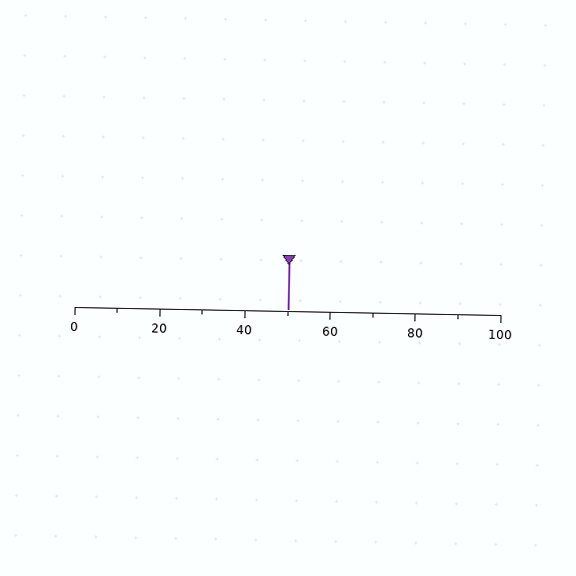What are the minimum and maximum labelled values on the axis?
The axis runs from 0 to 100.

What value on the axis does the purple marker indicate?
The marker indicates approximately 50.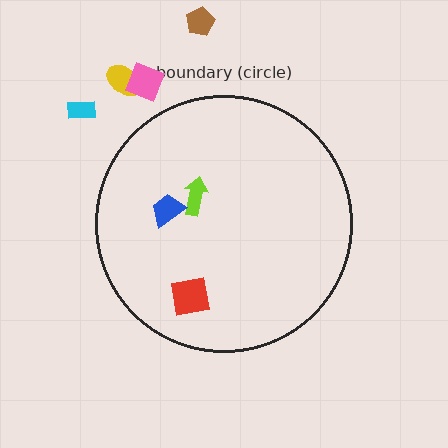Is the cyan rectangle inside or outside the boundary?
Outside.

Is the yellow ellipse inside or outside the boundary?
Outside.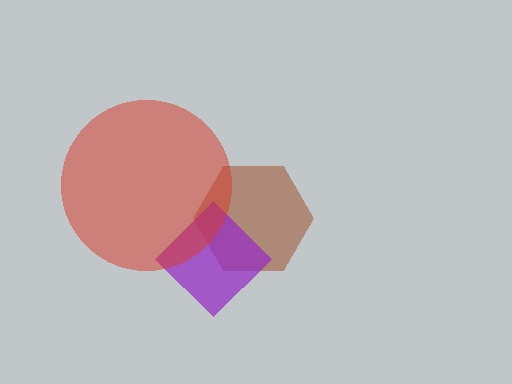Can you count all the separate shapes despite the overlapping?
Yes, there are 3 separate shapes.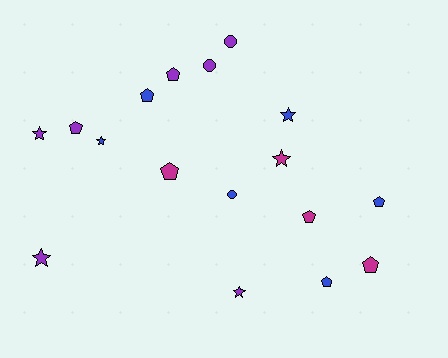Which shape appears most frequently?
Pentagon, with 8 objects.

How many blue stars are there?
There are 2 blue stars.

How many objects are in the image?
There are 17 objects.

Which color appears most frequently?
Purple, with 7 objects.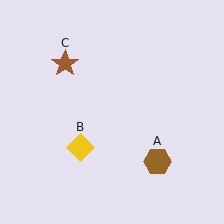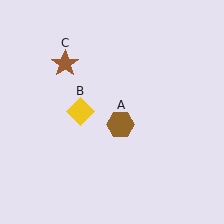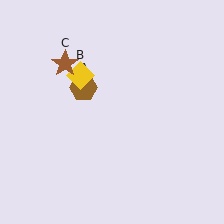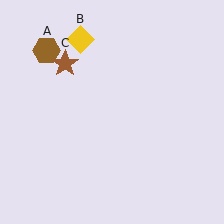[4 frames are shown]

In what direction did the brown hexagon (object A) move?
The brown hexagon (object A) moved up and to the left.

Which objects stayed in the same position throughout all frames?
Brown star (object C) remained stationary.